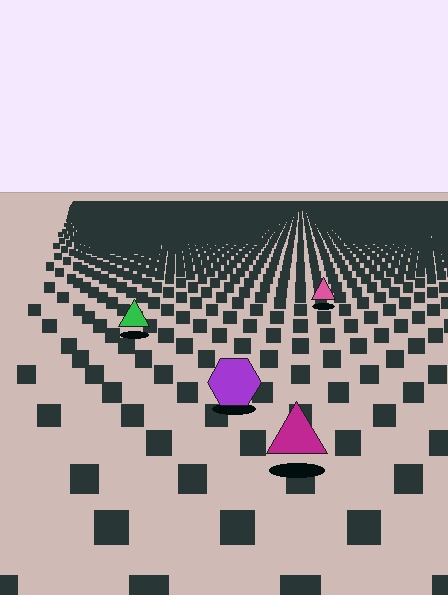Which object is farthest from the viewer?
The pink triangle is farthest from the viewer. It appears smaller and the ground texture around it is denser.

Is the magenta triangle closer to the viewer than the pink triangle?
Yes. The magenta triangle is closer — you can tell from the texture gradient: the ground texture is coarser near it.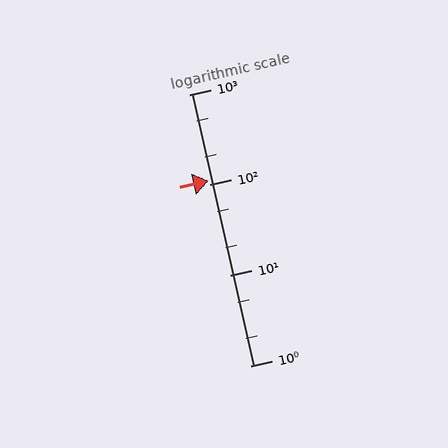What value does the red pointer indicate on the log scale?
The pointer indicates approximately 110.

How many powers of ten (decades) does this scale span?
The scale spans 3 decades, from 1 to 1000.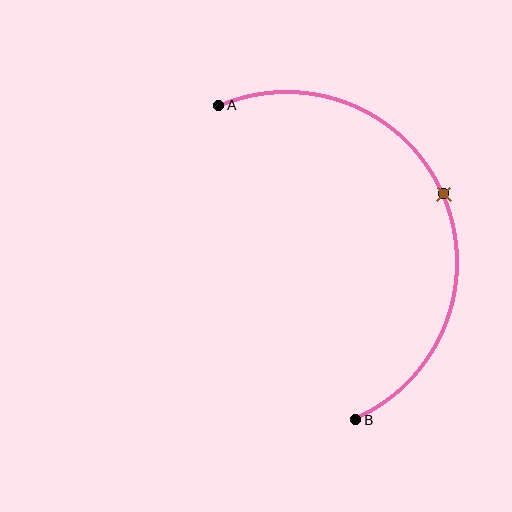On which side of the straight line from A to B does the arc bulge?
The arc bulges to the right of the straight line connecting A and B.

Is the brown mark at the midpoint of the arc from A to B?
Yes. The brown mark lies on the arc at equal arc-length from both A and B — it is the arc midpoint.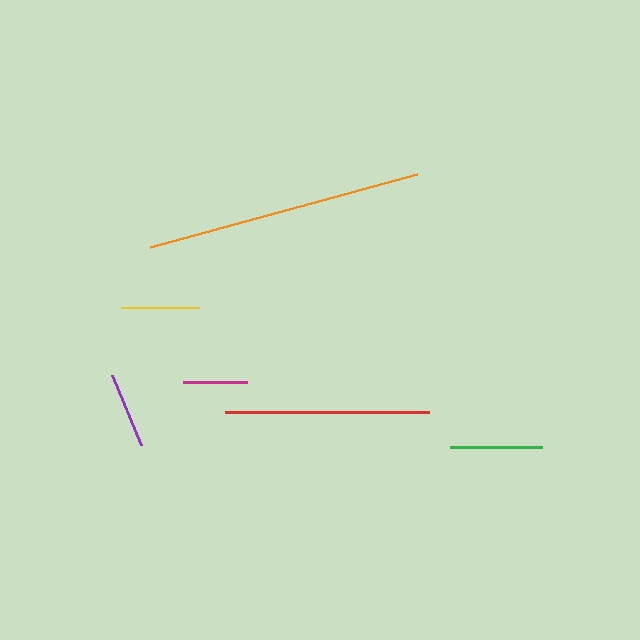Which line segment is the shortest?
The magenta line is the shortest at approximately 65 pixels.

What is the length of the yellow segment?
The yellow segment is approximately 78 pixels long.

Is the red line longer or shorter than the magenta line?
The red line is longer than the magenta line.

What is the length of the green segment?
The green segment is approximately 92 pixels long.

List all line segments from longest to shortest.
From longest to shortest: orange, red, green, yellow, purple, magenta.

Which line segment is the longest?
The orange line is the longest at approximately 277 pixels.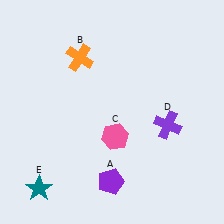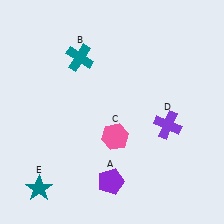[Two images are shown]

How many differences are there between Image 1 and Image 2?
There is 1 difference between the two images.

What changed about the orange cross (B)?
In Image 1, B is orange. In Image 2, it changed to teal.